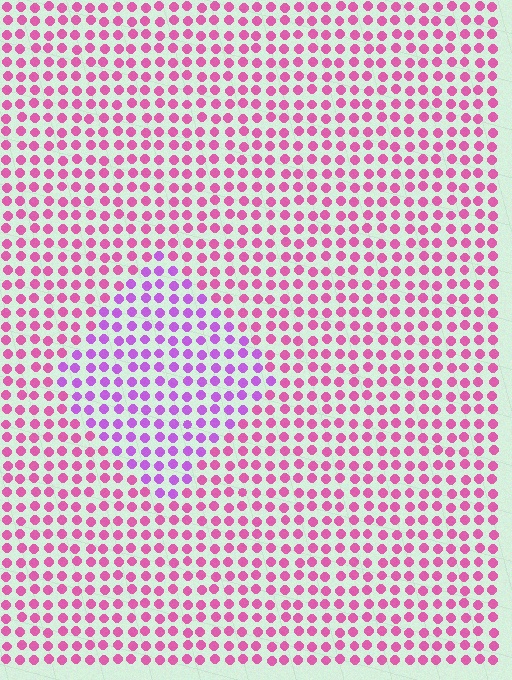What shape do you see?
I see a diamond.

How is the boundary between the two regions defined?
The boundary is defined purely by a slight shift in hue (about 37 degrees). Spacing, size, and orientation are identical on both sides.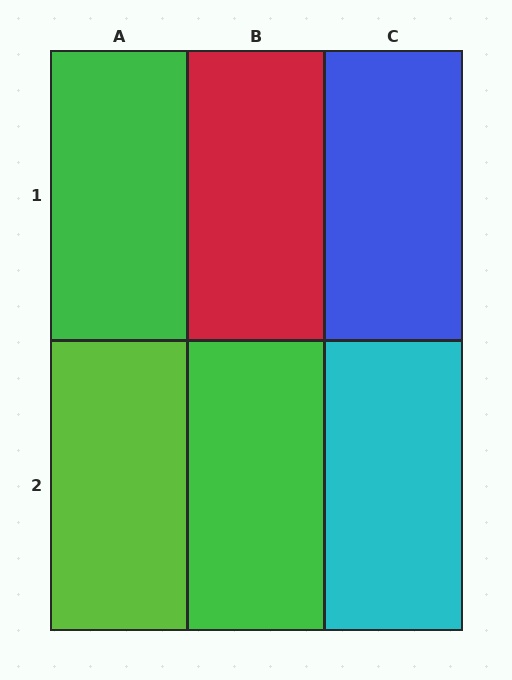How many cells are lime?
1 cell is lime.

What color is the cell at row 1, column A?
Green.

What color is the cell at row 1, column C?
Blue.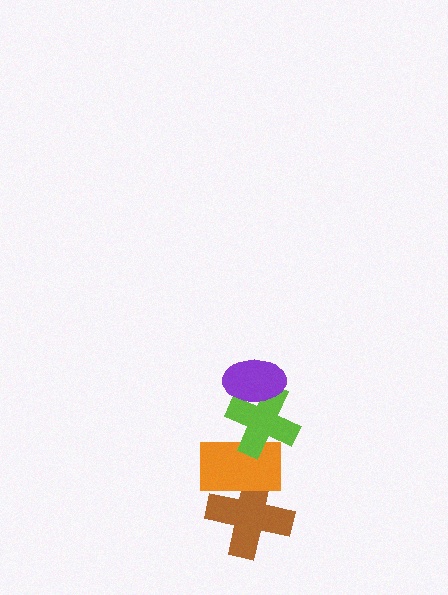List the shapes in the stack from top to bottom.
From top to bottom: the purple ellipse, the lime cross, the orange rectangle, the brown cross.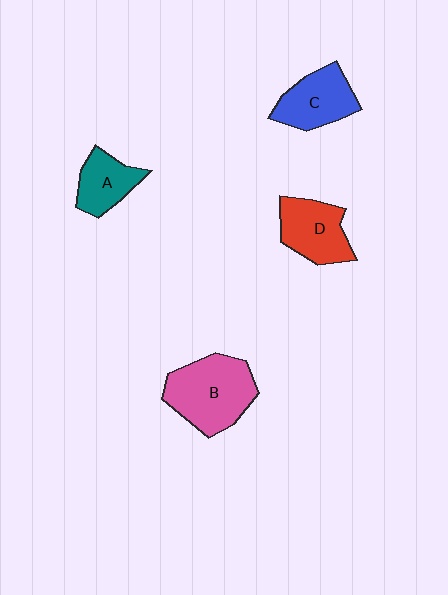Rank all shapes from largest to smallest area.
From largest to smallest: B (pink), D (red), C (blue), A (teal).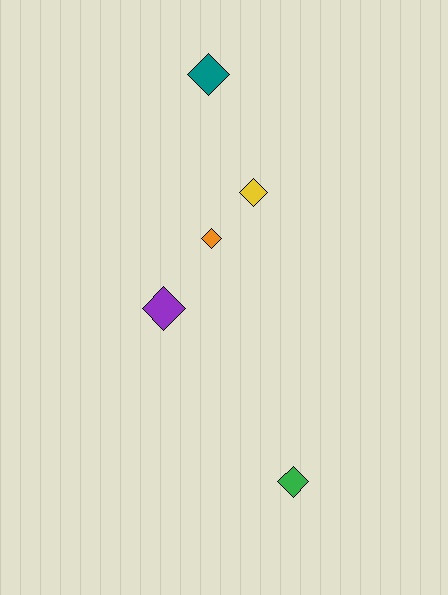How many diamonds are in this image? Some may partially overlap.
There are 5 diamonds.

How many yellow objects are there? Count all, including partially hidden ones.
There is 1 yellow object.